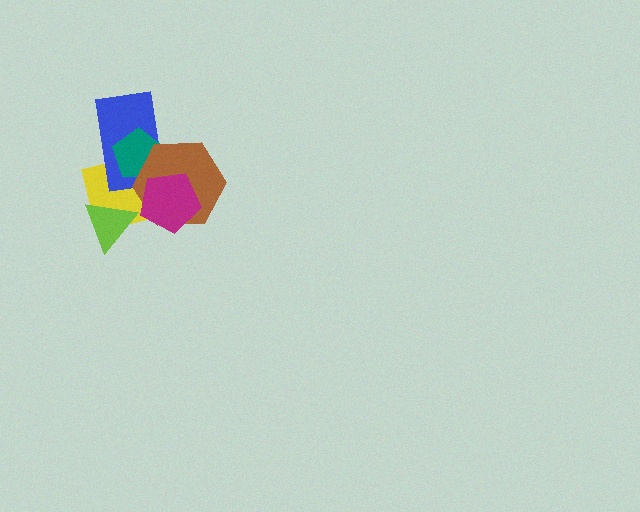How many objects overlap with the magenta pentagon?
2 objects overlap with the magenta pentagon.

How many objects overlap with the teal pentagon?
3 objects overlap with the teal pentagon.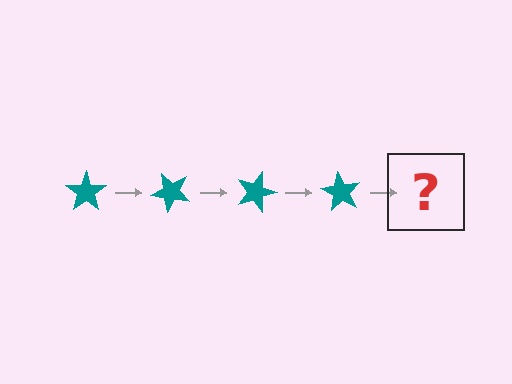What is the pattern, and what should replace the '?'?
The pattern is that the star rotates 45 degrees each step. The '?' should be a teal star rotated 180 degrees.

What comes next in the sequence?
The next element should be a teal star rotated 180 degrees.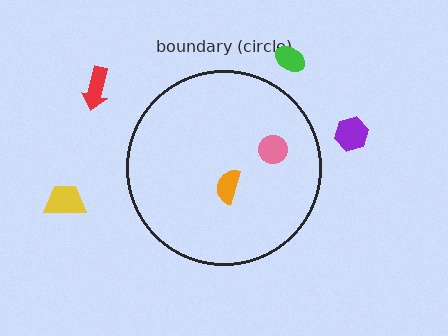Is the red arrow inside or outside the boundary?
Outside.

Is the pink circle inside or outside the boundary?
Inside.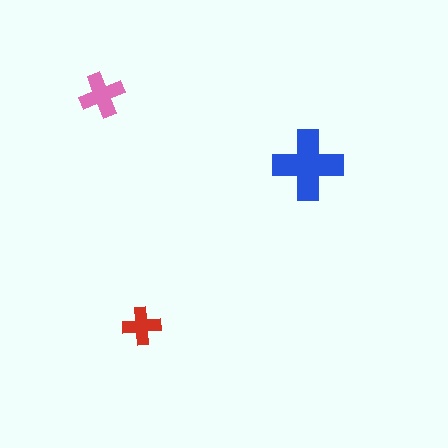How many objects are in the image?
There are 3 objects in the image.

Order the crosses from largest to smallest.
the blue one, the pink one, the red one.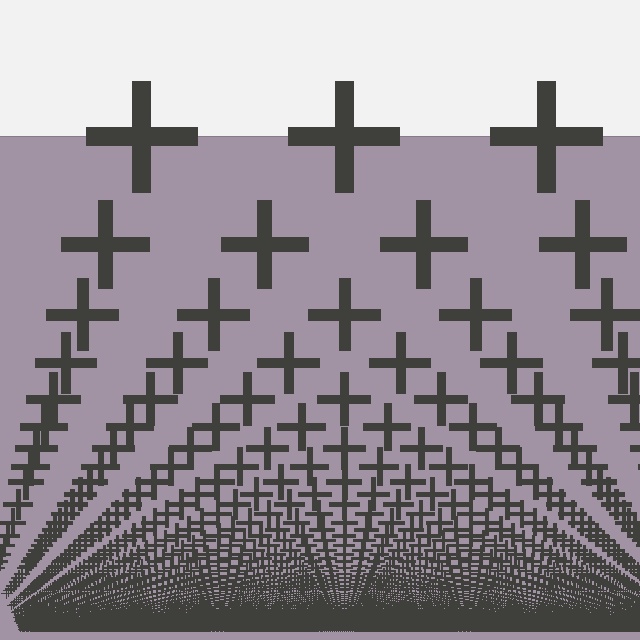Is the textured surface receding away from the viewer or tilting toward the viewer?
The surface appears to tilt toward the viewer. Texture elements get larger and sparser toward the top.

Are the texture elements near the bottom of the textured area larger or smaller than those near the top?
Smaller. The gradient is inverted — elements near the bottom are smaller and denser.